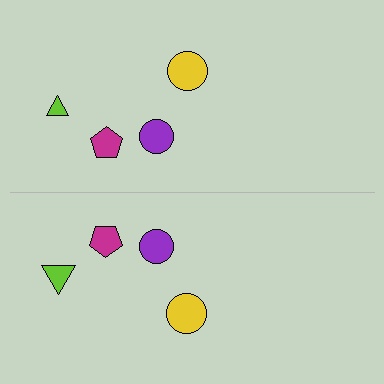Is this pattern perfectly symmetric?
No, the pattern is not perfectly symmetric. The lime triangle on the bottom side has a different size than its mirror counterpart.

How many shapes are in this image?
There are 8 shapes in this image.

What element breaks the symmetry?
The lime triangle on the bottom side has a different size than its mirror counterpart.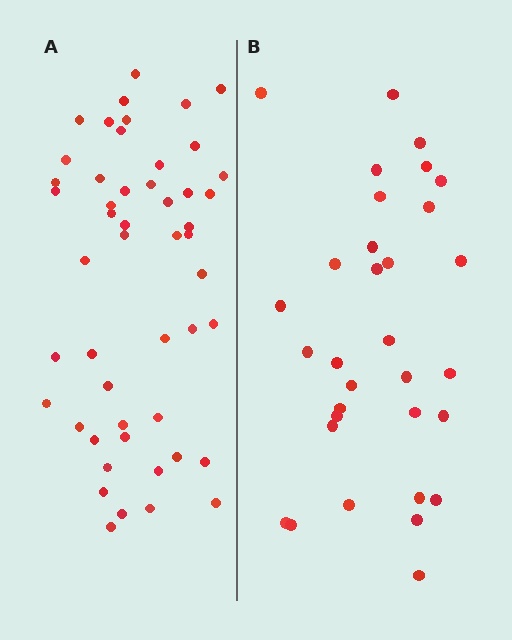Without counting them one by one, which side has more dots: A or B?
Region A (the left region) has more dots.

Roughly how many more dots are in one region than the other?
Region A has approximately 20 more dots than region B.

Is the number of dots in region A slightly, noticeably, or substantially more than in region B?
Region A has substantially more. The ratio is roughly 1.6 to 1.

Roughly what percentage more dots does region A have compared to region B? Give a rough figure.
About 55% more.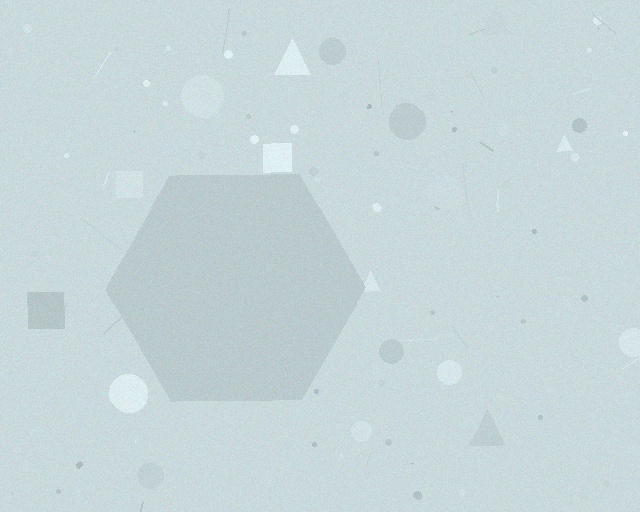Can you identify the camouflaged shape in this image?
The camouflaged shape is a hexagon.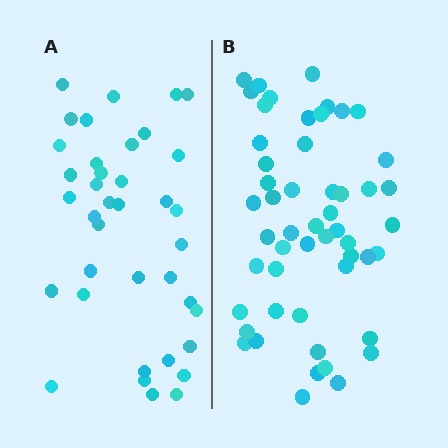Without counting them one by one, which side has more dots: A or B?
Region B (the right region) has more dots.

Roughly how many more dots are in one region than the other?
Region B has approximately 15 more dots than region A.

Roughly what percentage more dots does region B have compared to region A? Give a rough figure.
About 35% more.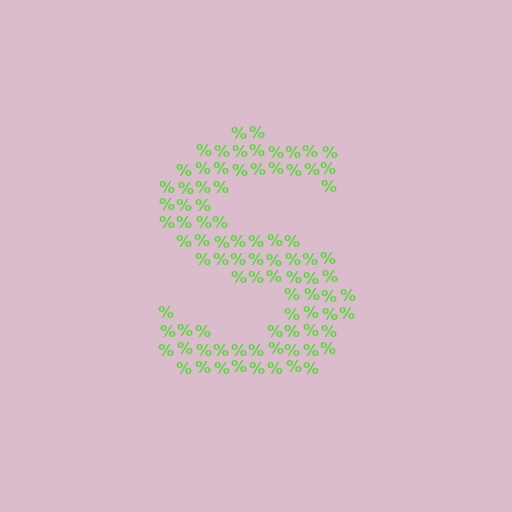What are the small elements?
The small elements are percent signs.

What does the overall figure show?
The overall figure shows the letter S.